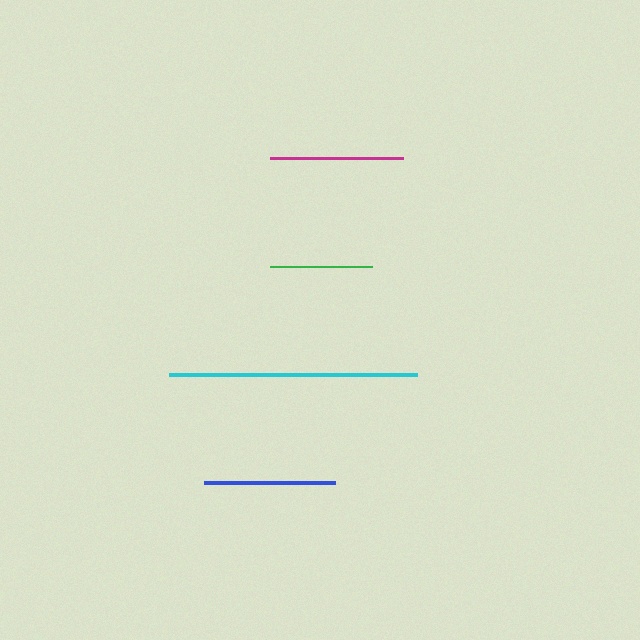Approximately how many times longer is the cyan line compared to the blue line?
The cyan line is approximately 1.9 times the length of the blue line.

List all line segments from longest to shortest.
From longest to shortest: cyan, magenta, blue, green.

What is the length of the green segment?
The green segment is approximately 102 pixels long.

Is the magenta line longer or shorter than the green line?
The magenta line is longer than the green line.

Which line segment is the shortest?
The green line is the shortest at approximately 102 pixels.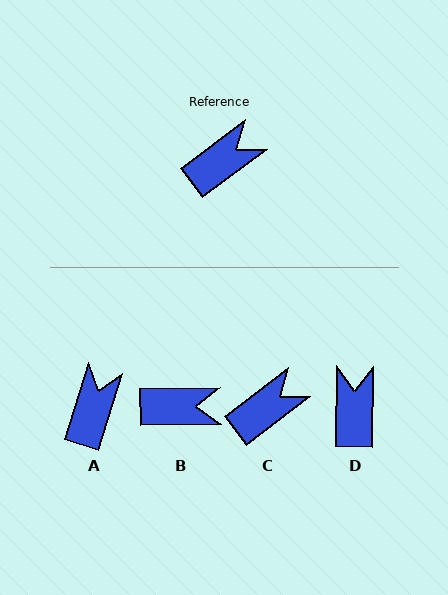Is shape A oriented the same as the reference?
No, it is off by about 36 degrees.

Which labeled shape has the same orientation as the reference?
C.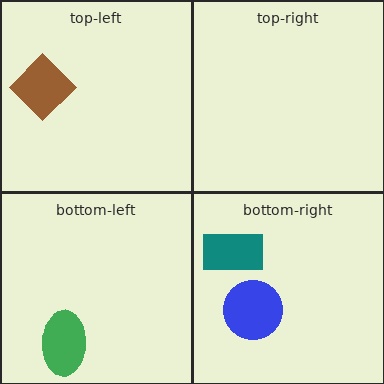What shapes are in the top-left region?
The brown diamond.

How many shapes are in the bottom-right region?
2.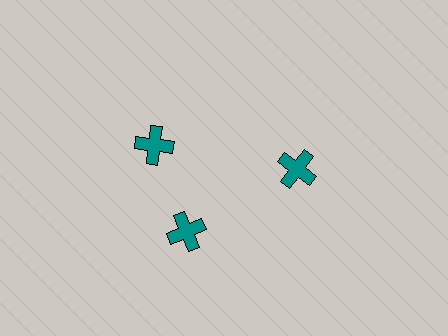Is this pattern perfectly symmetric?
No. The 3 teal crosses are arranged in a ring, but one element near the 11 o'clock position is rotated out of alignment along the ring, breaking the 3-fold rotational symmetry.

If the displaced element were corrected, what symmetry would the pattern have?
It would have 3-fold rotational symmetry — the pattern would map onto itself every 120 degrees.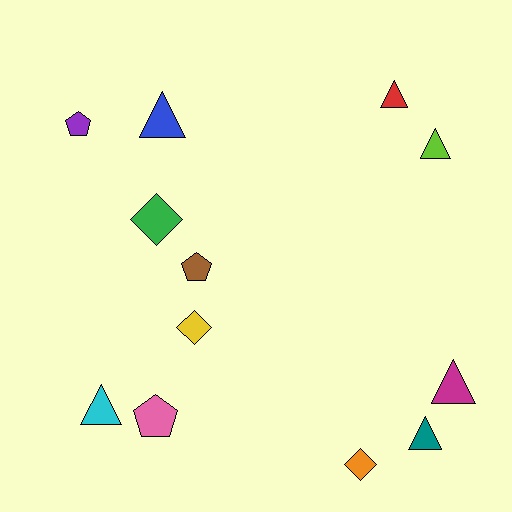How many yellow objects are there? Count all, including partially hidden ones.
There is 1 yellow object.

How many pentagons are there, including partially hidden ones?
There are 3 pentagons.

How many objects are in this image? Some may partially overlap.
There are 12 objects.